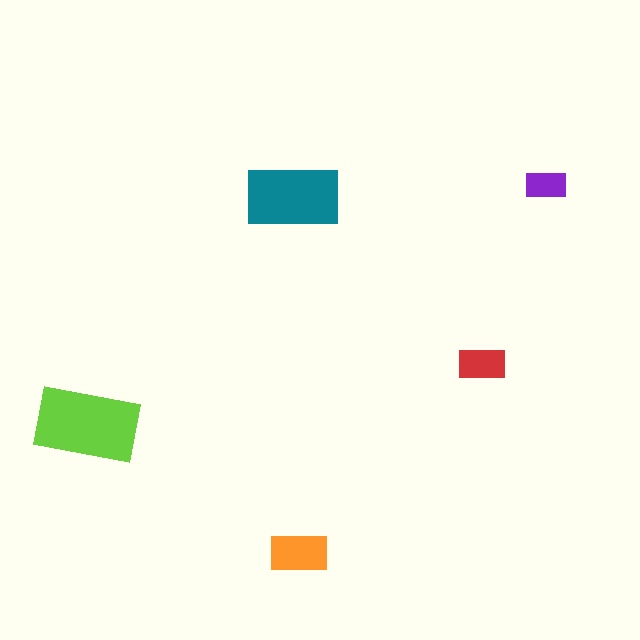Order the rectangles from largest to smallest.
the lime one, the teal one, the orange one, the red one, the purple one.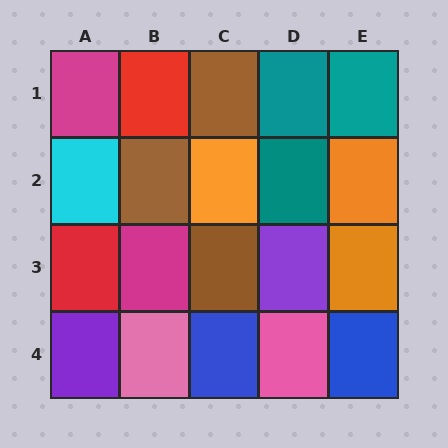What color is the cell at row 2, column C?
Orange.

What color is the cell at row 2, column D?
Teal.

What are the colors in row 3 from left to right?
Red, magenta, brown, purple, orange.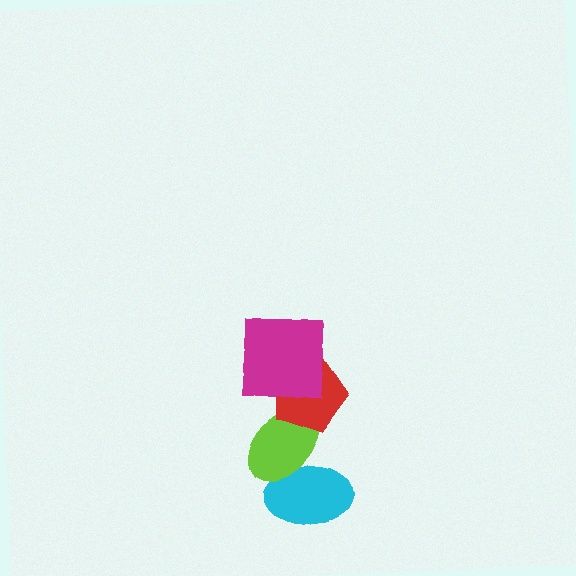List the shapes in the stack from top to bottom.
From top to bottom: the magenta square, the red pentagon, the lime ellipse, the cyan ellipse.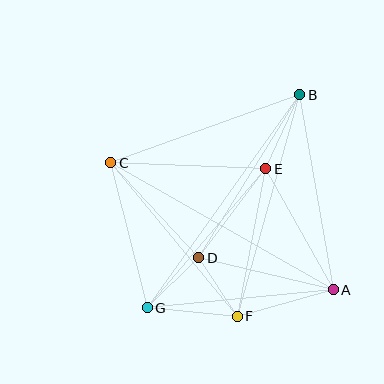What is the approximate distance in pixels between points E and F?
The distance between E and F is approximately 150 pixels.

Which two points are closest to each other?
Points D and F are closest to each other.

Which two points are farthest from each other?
Points B and G are farthest from each other.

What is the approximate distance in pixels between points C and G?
The distance between C and G is approximately 149 pixels.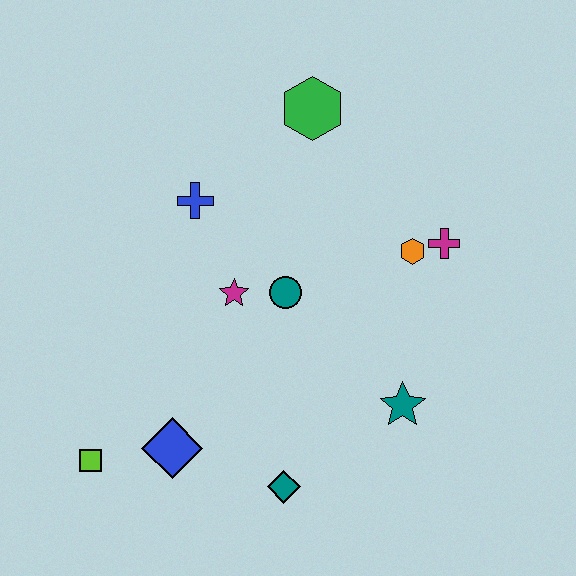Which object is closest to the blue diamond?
The lime square is closest to the blue diamond.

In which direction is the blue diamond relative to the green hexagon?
The blue diamond is below the green hexagon.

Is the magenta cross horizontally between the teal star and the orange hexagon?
No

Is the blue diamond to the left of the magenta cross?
Yes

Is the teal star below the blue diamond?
No